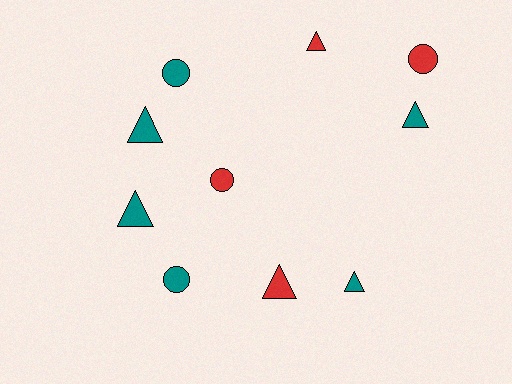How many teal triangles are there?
There are 4 teal triangles.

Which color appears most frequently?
Teal, with 6 objects.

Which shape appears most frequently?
Triangle, with 6 objects.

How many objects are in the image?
There are 10 objects.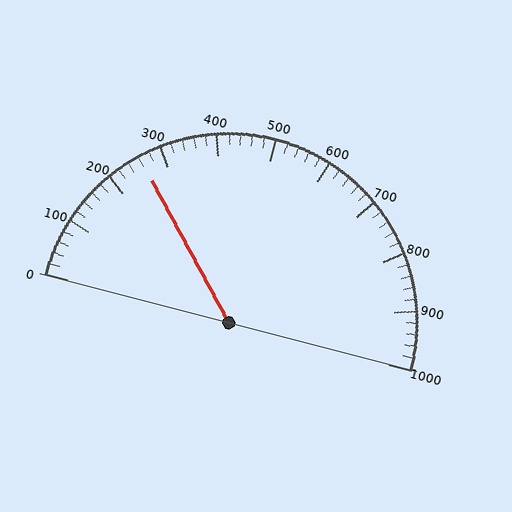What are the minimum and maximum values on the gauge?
The gauge ranges from 0 to 1000.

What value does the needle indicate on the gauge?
The needle indicates approximately 260.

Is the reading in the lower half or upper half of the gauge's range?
The reading is in the lower half of the range (0 to 1000).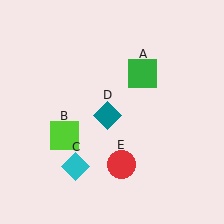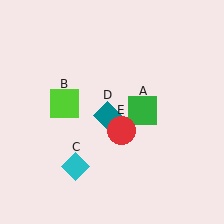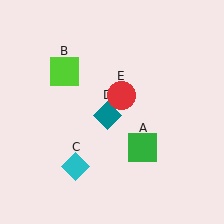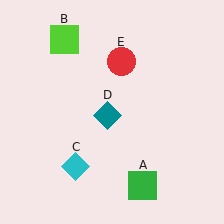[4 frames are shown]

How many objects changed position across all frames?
3 objects changed position: green square (object A), lime square (object B), red circle (object E).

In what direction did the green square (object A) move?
The green square (object A) moved down.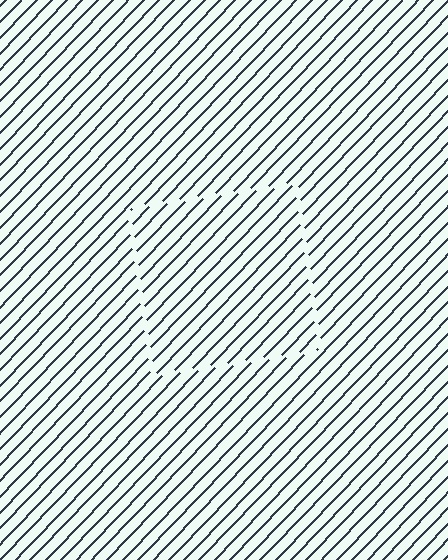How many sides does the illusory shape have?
4 sides — the line-ends trace a square.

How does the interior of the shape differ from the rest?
The interior of the shape contains the same grating, shifted by half a period — the contour is defined by the phase discontinuity where line-ends from the inner and outer gratings abut.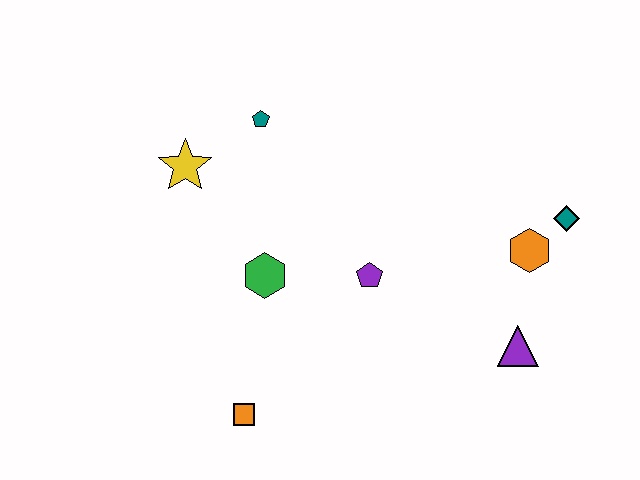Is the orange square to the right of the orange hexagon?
No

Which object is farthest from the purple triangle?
The yellow star is farthest from the purple triangle.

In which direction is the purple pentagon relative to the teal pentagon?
The purple pentagon is below the teal pentagon.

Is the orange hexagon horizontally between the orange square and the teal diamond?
Yes